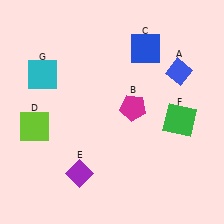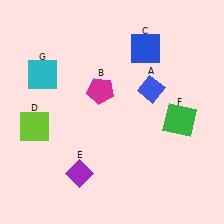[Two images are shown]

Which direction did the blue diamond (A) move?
The blue diamond (A) moved left.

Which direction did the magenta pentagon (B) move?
The magenta pentagon (B) moved left.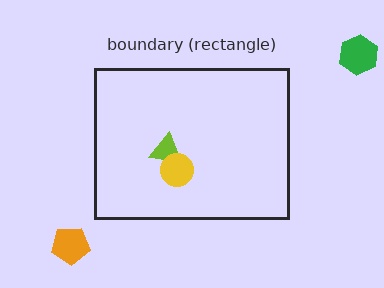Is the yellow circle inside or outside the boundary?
Inside.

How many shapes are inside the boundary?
2 inside, 2 outside.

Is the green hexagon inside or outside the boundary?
Outside.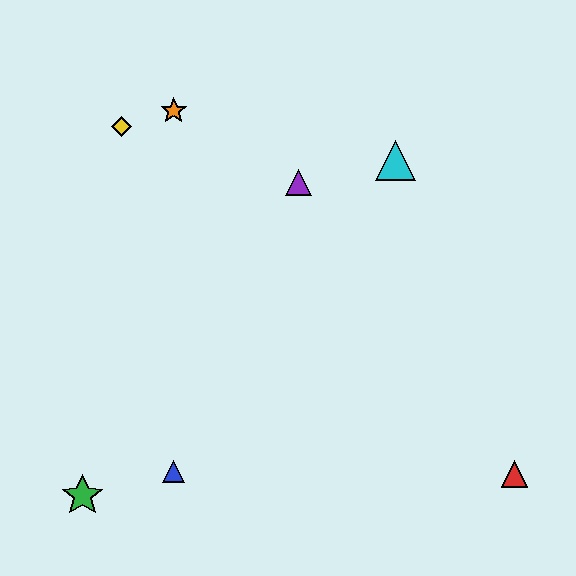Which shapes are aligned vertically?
The blue triangle, the orange star are aligned vertically.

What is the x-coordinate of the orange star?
The orange star is at x≈174.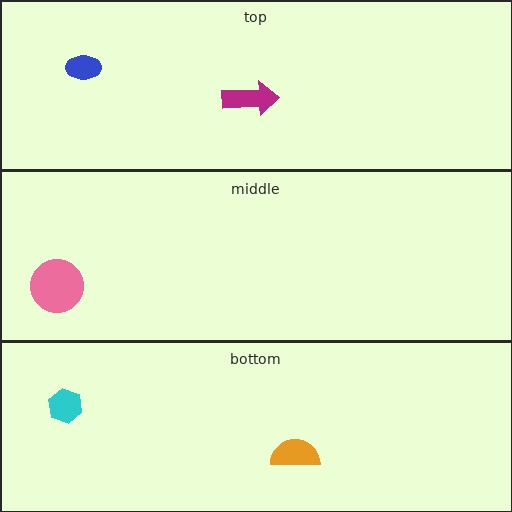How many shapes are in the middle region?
1.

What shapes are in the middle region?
The pink circle.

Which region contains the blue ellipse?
The top region.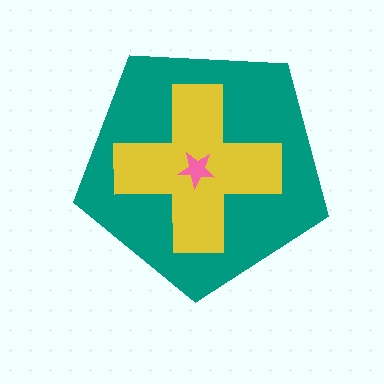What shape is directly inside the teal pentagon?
The yellow cross.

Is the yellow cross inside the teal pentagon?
Yes.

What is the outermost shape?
The teal pentagon.